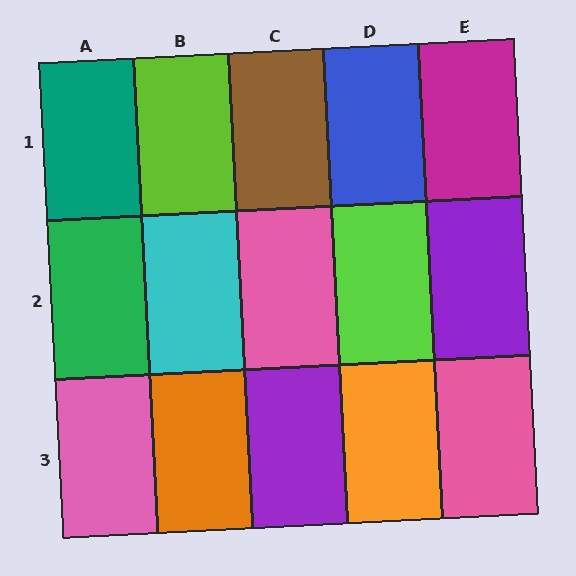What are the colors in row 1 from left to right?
Teal, lime, brown, blue, magenta.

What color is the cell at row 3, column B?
Orange.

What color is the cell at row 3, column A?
Pink.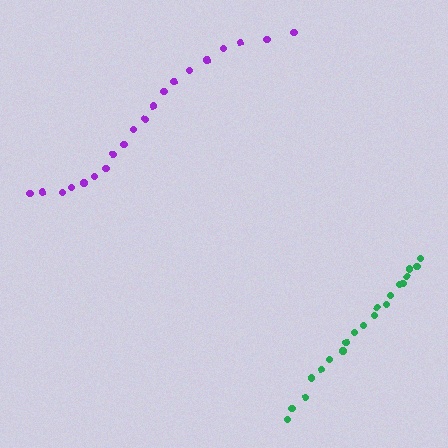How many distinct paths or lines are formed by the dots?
There are 2 distinct paths.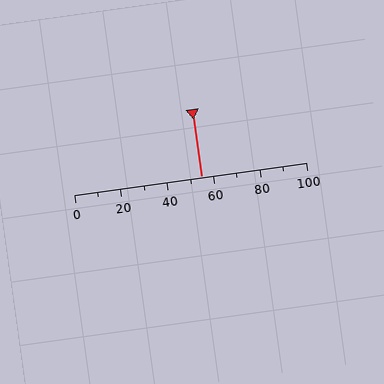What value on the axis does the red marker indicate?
The marker indicates approximately 55.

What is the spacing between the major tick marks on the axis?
The major ticks are spaced 20 apart.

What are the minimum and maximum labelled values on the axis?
The axis runs from 0 to 100.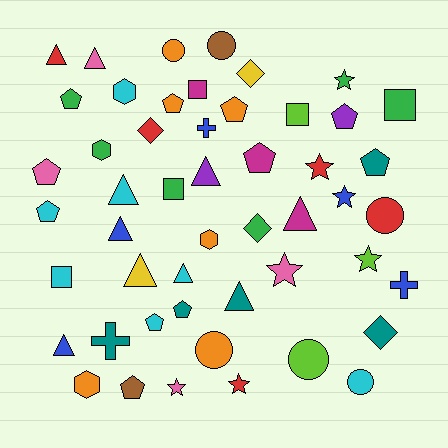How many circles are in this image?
There are 6 circles.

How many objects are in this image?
There are 50 objects.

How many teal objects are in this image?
There are 5 teal objects.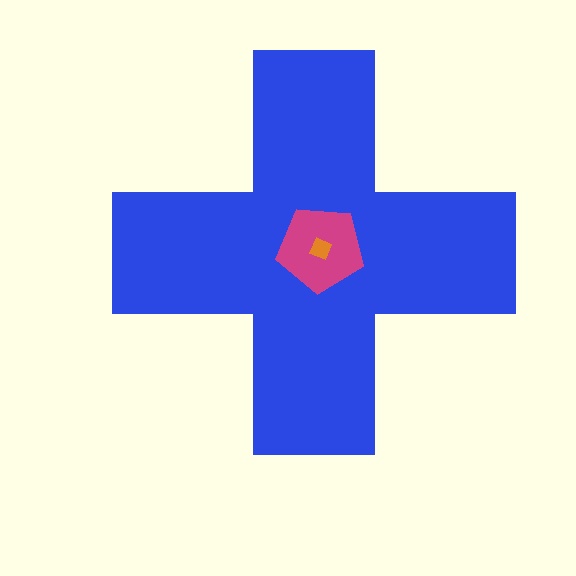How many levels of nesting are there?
3.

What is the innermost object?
The orange diamond.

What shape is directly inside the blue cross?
The magenta pentagon.